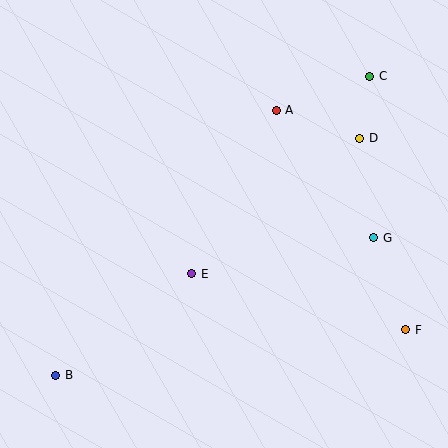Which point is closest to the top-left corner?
Point A is closest to the top-left corner.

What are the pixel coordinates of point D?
Point D is at (360, 138).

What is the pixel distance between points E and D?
The distance between E and D is 216 pixels.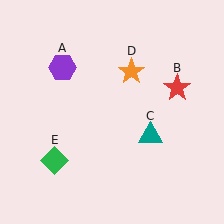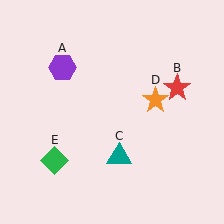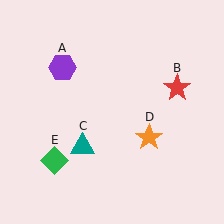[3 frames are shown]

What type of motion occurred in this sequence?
The teal triangle (object C), orange star (object D) rotated clockwise around the center of the scene.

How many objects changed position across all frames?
2 objects changed position: teal triangle (object C), orange star (object D).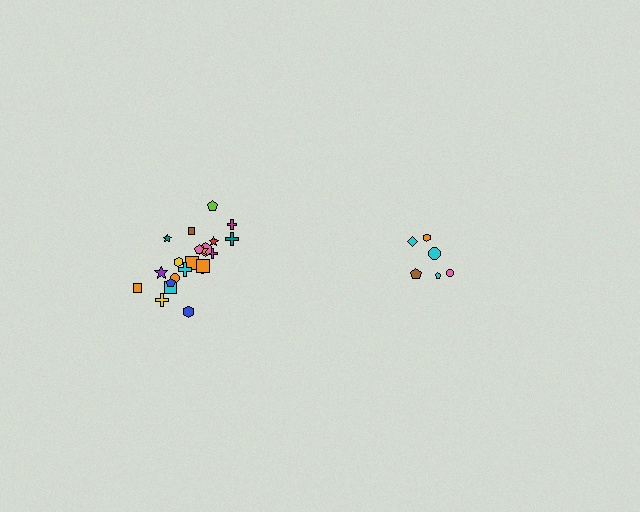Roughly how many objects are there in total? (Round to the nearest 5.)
Roughly 30 objects in total.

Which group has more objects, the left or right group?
The left group.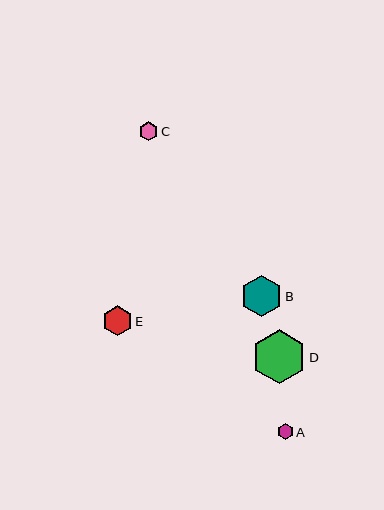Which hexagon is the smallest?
Hexagon A is the smallest with a size of approximately 16 pixels.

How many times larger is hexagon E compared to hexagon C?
Hexagon E is approximately 1.6 times the size of hexagon C.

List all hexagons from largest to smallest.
From largest to smallest: D, B, E, C, A.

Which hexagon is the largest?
Hexagon D is the largest with a size of approximately 54 pixels.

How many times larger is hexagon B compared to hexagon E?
Hexagon B is approximately 1.4 times the size of hexagon E.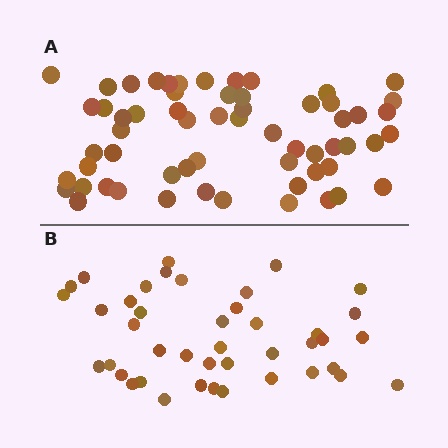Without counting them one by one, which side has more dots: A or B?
Region A (the top region) has more dots.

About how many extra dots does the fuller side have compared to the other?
Region A has approximately 20 more dots than region B.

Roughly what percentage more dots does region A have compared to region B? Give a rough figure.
About 45% more.